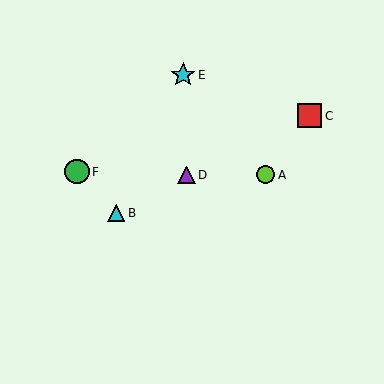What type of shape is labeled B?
Shape B is a cyan triangle.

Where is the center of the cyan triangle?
The center of the cyan triangle is at (116, 213).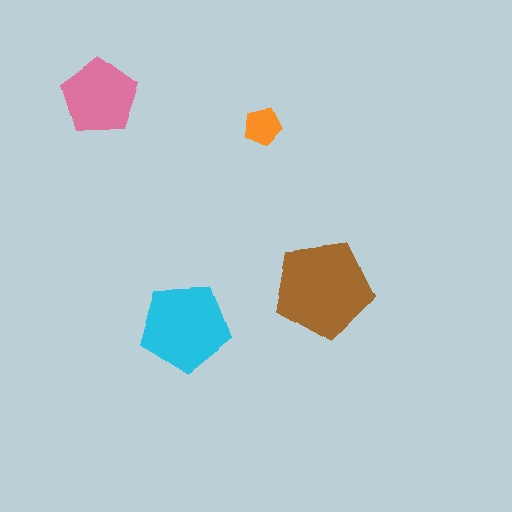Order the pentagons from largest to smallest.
the brown one, the cyan one, the pink one, the orange one.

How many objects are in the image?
There are 4 objects in the image.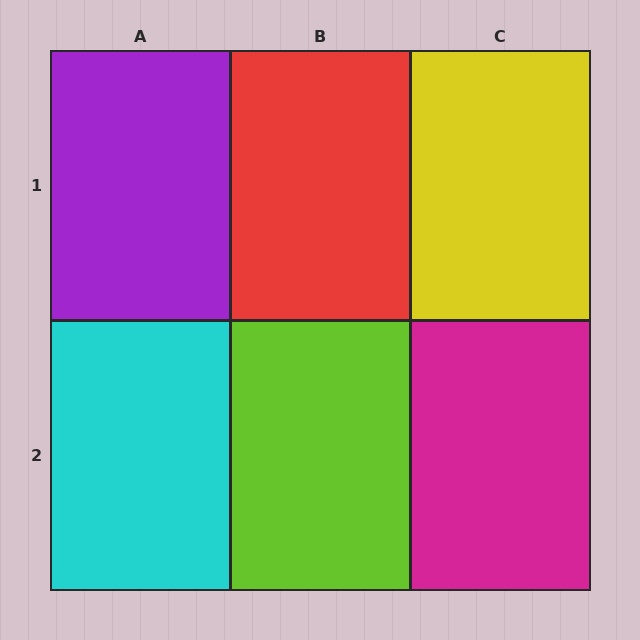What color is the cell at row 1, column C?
Yellow.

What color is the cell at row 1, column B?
Red.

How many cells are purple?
1 cell is purple.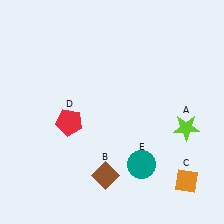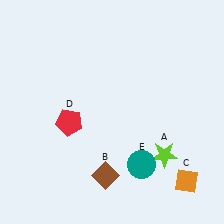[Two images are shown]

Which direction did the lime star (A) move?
The lime star (A) moved down.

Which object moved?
The lime star (A) moved down.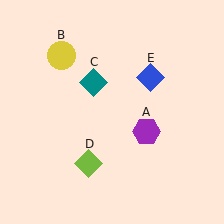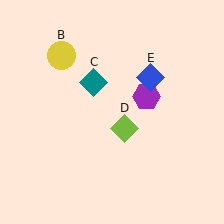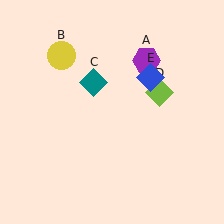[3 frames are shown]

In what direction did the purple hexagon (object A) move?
The purple hexagon (object A) moved up.